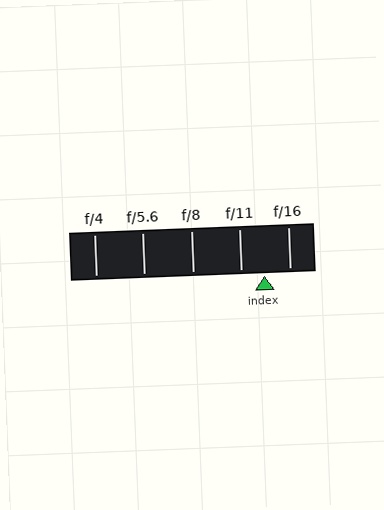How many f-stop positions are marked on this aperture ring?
There are 5 f-stop positions marked.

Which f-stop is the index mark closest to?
The index mark is closest to f/11.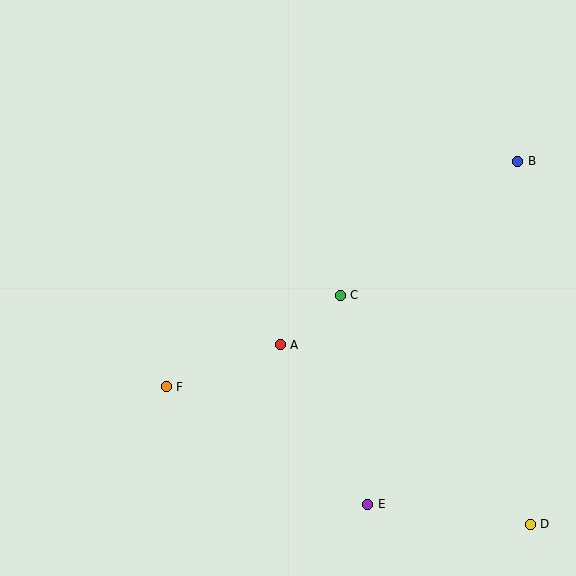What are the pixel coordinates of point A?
Point A is at (280, 345).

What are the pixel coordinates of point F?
Point F is at (166, 387).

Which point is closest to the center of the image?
Point C at (340, 295) is closest to the center.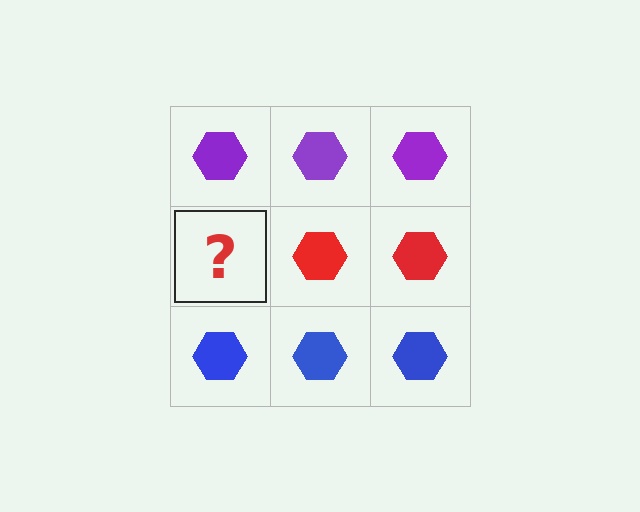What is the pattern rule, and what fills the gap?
The rule is that each row has a consistent color. The gap should be filled with a red hexagon.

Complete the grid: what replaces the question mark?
The question mark should be replaced with a red hexagon.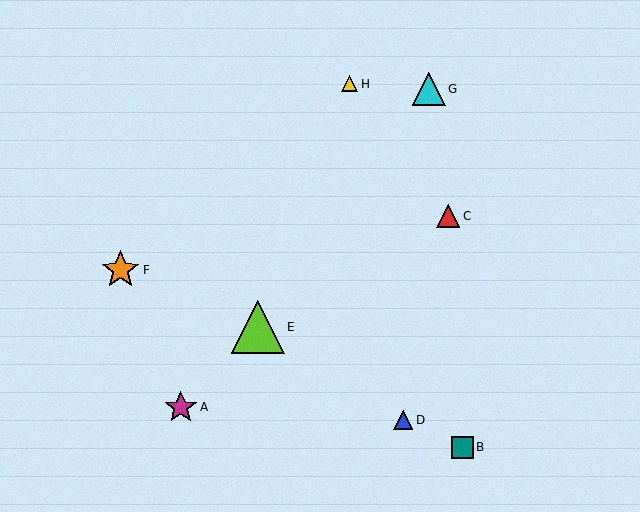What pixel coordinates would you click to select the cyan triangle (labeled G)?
Click at (429, 89) to select the cyan triangle G.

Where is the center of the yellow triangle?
The center of the yellow triangle is at (350, 84).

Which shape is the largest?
The lime triangle (labeled E) is the largest.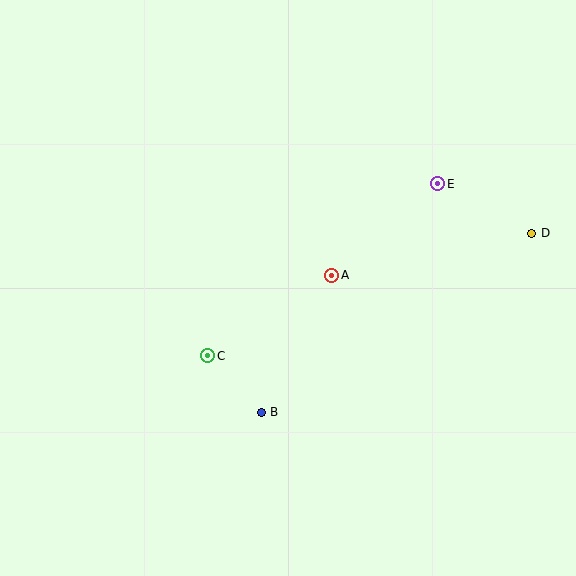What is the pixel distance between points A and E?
The distance between A and E is 140 pixels.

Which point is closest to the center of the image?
Point A at (332, 275) is closest to the center.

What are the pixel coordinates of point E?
Point E is at (438, 184).